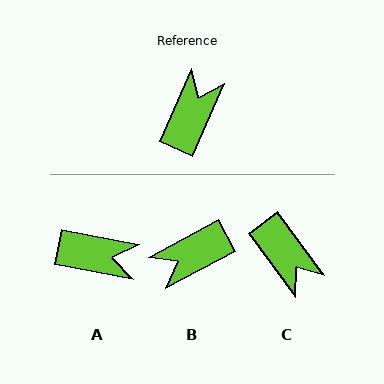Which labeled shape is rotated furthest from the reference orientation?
B, about 142 degrees away.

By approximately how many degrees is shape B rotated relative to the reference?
Approximately 142 degrees counter-clockwise.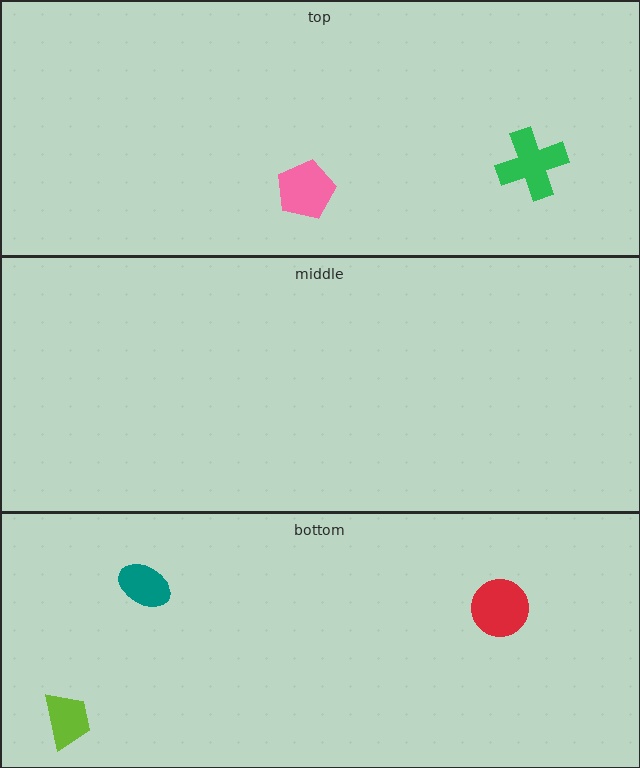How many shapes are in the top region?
2.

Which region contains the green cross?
The top region.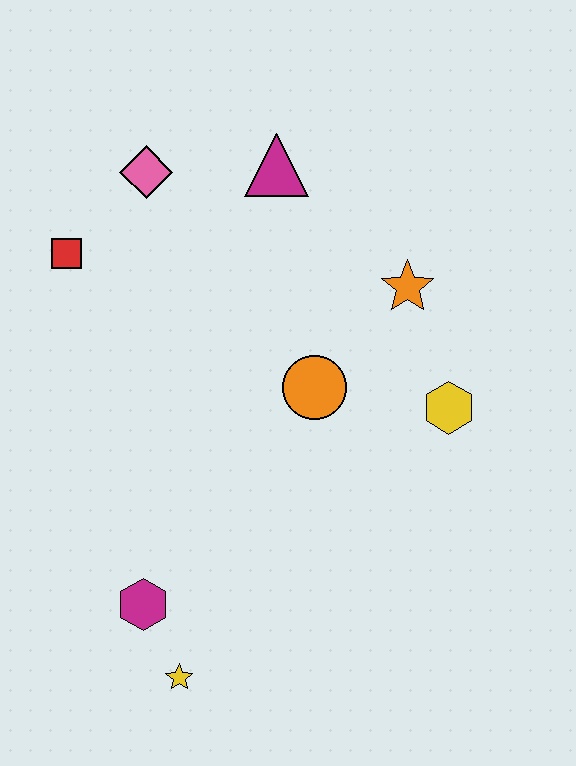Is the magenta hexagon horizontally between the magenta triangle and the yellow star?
No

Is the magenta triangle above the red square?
Yes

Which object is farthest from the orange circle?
The yellow star is farthest from the orange circle.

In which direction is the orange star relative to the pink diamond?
The orange star is to the right of the pink diamond.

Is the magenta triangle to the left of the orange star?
Yes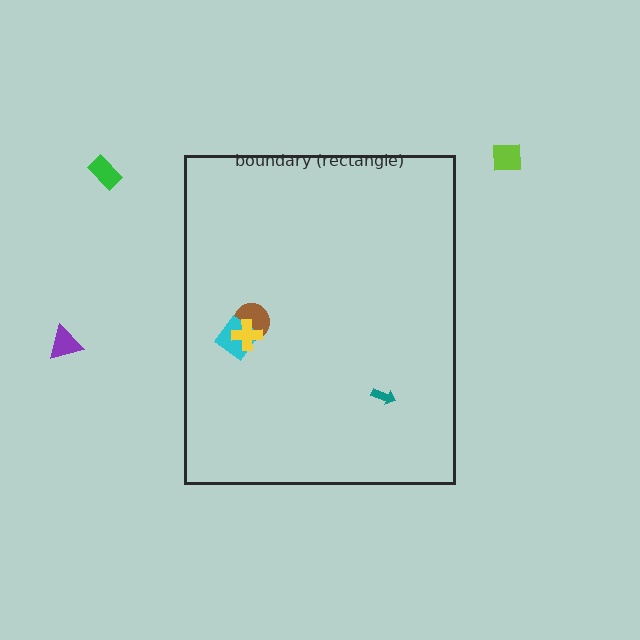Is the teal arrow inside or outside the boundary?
Inside.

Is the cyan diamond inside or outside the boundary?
Inside.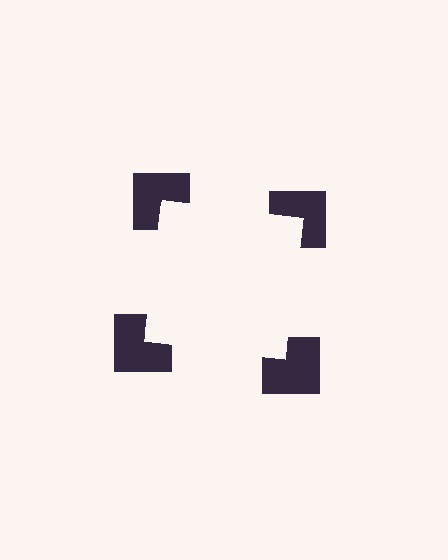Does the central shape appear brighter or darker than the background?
It typically appears slightly brighter than the background, even though no actual brightness change is drawn.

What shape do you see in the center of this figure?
An illusory square — its edges are inferred from the aligned wedge cuts in the notched squares, not physically drawn.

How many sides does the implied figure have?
4 sides.